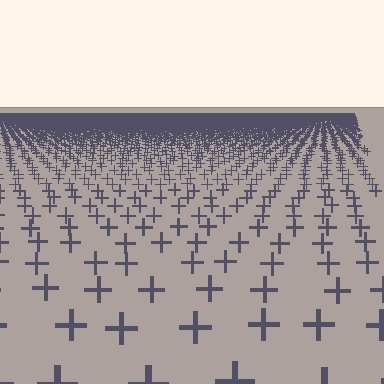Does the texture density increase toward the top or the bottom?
Density increases toward the top.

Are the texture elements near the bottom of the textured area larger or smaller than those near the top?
Larger. Near the bottom, elements are closer to the viewer and appear at a bigger on-screen size.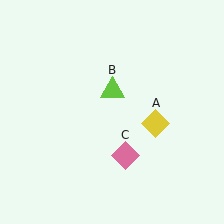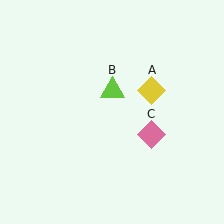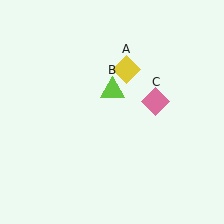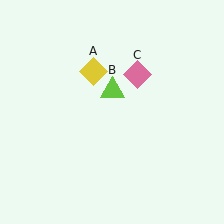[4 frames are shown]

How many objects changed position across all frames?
2 objects changed position: yellow diamond (object A), pink diamond (object C).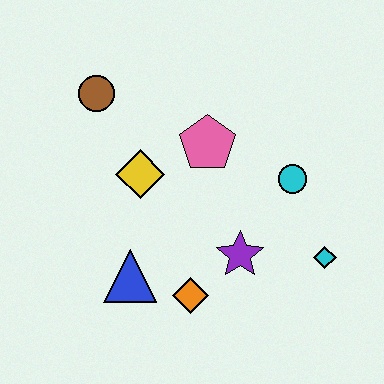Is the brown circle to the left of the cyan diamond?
Yes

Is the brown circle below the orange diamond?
No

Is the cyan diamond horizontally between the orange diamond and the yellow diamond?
No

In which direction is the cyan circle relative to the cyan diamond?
The cyan circle is above the cyan diamond.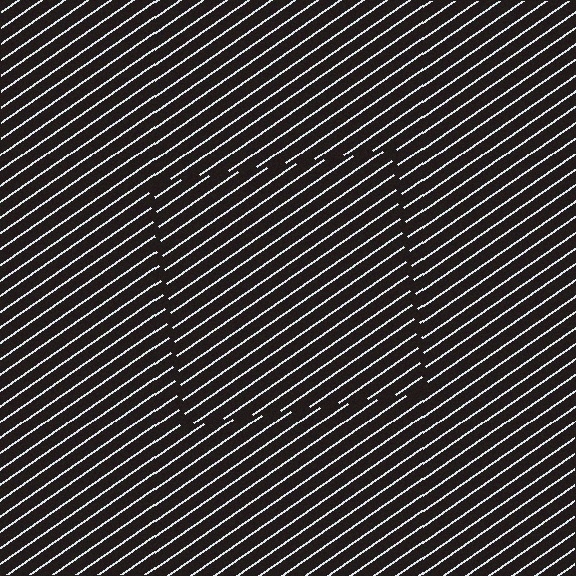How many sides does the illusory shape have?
4 sides — the line-ends trace a square.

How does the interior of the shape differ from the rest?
The interior of the shape contains the same grating, shifted by half a period — the contour is defined by the phase discontinuity where line-ends from the inner and outer gratings abut.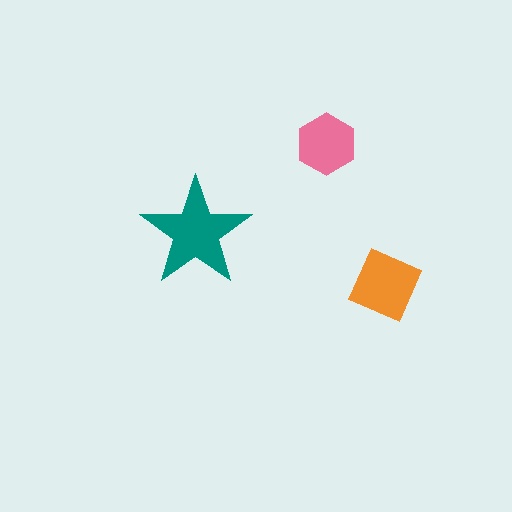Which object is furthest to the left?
The teal star is leftmost.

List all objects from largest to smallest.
The teal star, the orange square, the pink hexagon.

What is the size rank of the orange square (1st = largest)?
2nd.